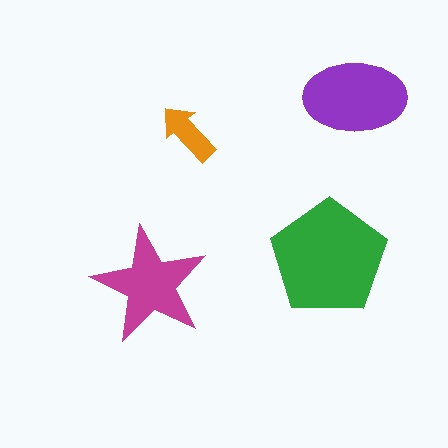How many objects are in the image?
There are 4 objects in the image.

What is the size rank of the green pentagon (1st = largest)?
1st.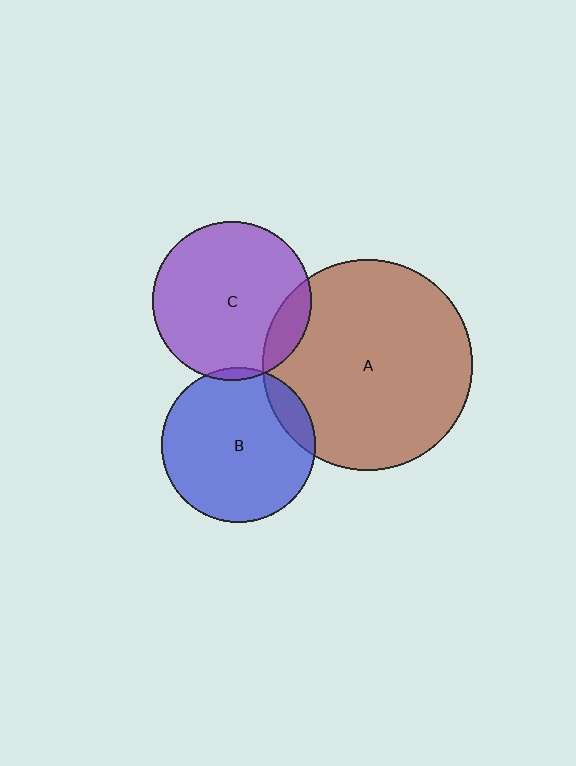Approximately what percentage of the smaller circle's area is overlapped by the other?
Approximately 10%.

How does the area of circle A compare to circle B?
Approximately 1.9 times.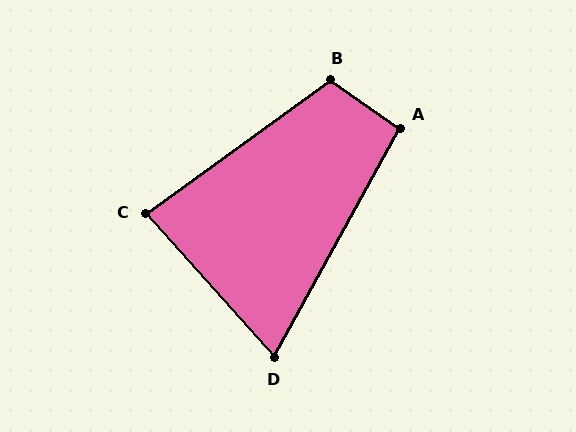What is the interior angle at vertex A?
Approximately 96 degrees (obtuse).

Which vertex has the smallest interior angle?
D, at approximately 71 degrees.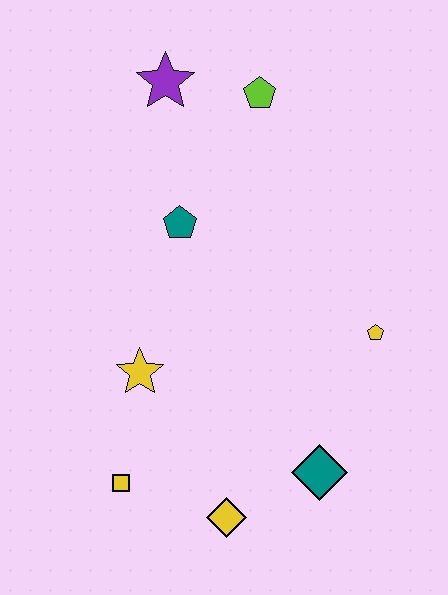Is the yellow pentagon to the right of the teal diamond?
Yes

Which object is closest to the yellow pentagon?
The teal diamond is closest to the yellow pentagon.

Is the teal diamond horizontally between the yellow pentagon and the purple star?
Yes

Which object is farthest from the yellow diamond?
The purple star is farthest from the yellow diamond.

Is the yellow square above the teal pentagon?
No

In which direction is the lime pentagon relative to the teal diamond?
The lime pentagon is above the teal diamond.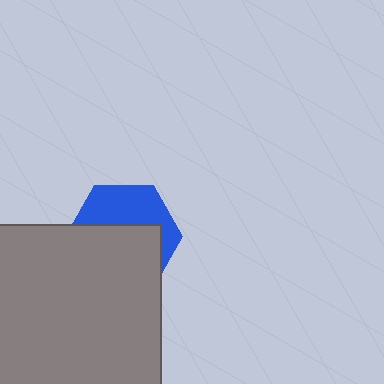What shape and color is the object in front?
The object in front is a gray square.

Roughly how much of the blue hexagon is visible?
A small part of it is visible (roughly 41%).